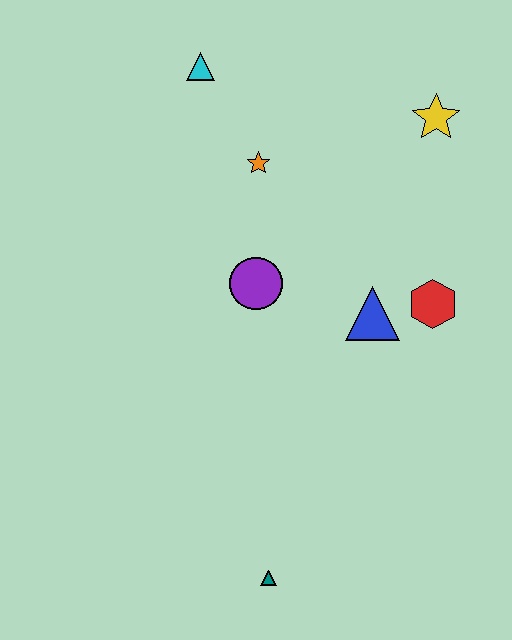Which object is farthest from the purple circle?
The teal triangle is farthest from the purple circle.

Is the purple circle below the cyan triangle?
Yes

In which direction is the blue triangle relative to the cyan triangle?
The blue triangle is below the cyan triangle.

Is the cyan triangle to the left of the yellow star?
Yes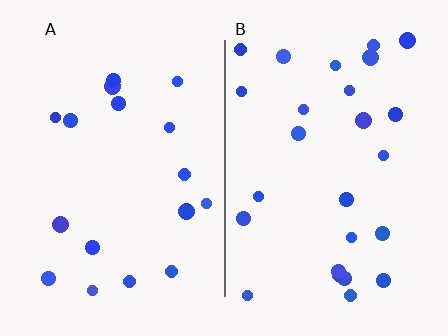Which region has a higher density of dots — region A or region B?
B (the right).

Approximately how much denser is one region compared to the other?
Approximately 1.5× — region B over region A.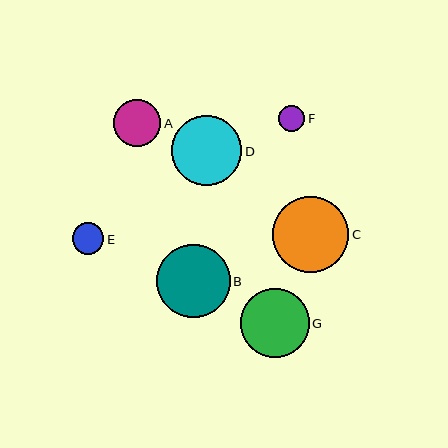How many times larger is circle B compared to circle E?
Circle B is approximately 2.3 times the size of circle E.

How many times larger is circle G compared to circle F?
Circle G is approximately 2.6 times the size of circle F.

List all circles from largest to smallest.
From largest to smallest: C, B, D, G, A, E, F.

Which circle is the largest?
Circle C is the largest with a size of approximately 76 pixels.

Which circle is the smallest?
Circle F is the smallest with a size of approximately 26 pixels.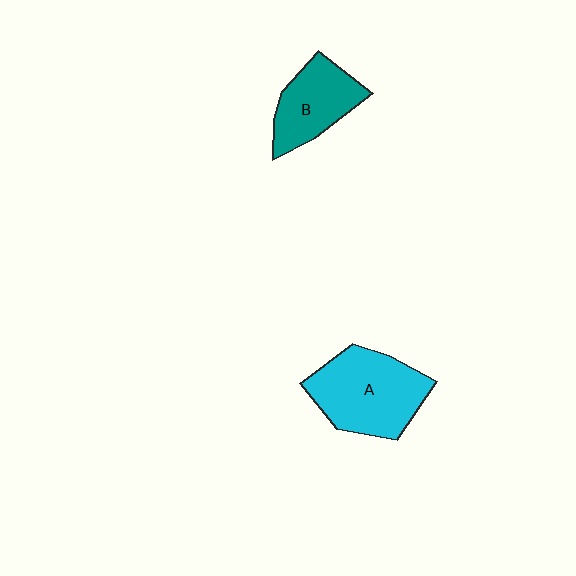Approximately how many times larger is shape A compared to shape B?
Approximately 1.5 times.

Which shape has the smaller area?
Shape B (teal).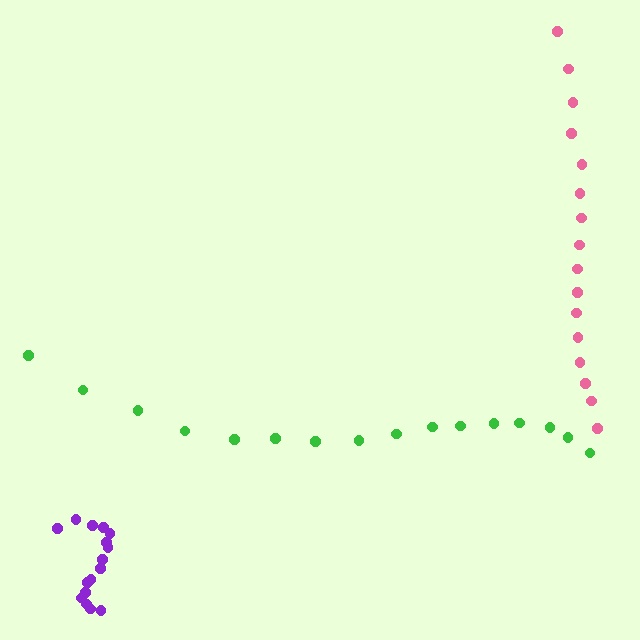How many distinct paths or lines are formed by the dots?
There are 3 distinct paths.